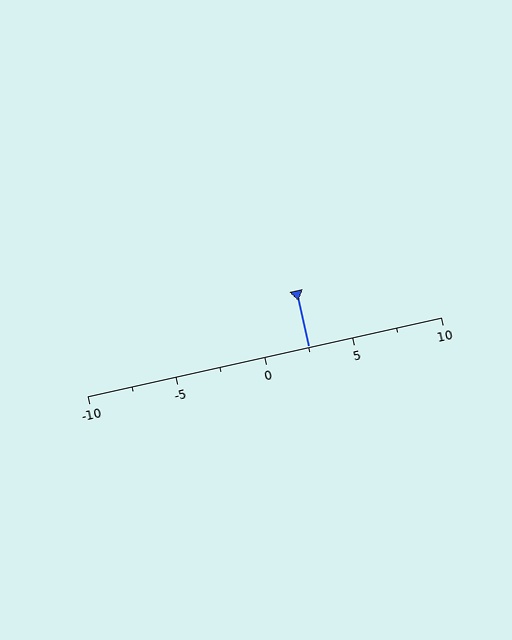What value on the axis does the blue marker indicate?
The marker indicates approximately 2.5.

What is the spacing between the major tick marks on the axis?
The major ticks are spaced 5 apart.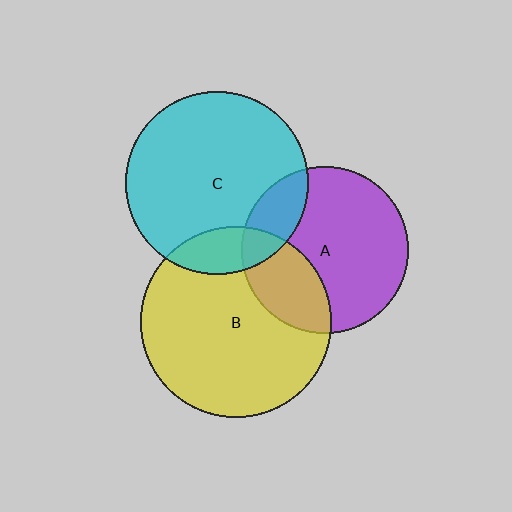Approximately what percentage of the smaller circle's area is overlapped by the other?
Approximately 15%.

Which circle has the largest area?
Circle B (yellow).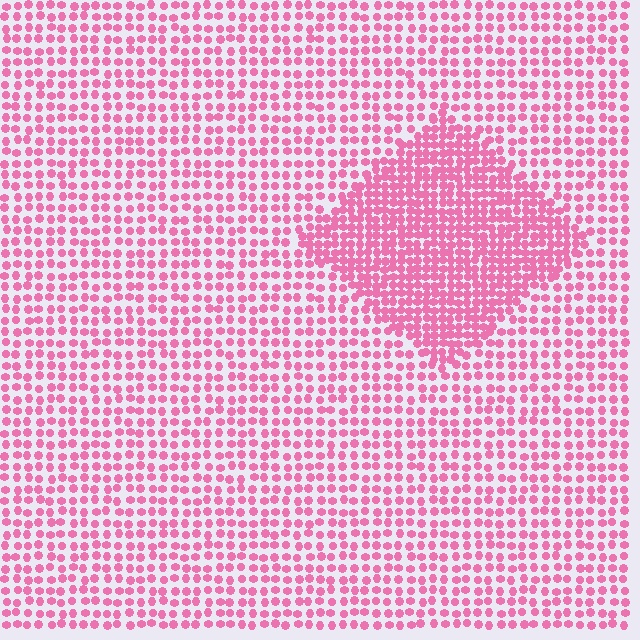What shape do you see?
I see a diamond.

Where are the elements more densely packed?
The elements are more densely packed inside the diamond boundary.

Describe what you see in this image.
The image contains small pink elements arranged at two different densities. A diamond-shaped region is visible where the elements are more densely packed than the surrounding area.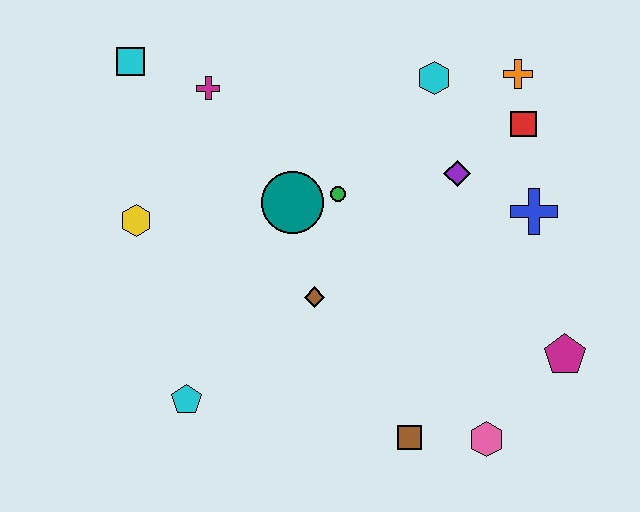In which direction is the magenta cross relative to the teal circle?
The magenta cross is above the teal circle.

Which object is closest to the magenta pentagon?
The pink hexagon is closest to the magenta pentagon.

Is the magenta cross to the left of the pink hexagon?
Yes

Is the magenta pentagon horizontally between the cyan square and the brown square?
No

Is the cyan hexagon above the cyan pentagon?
Yes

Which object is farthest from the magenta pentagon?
The cyan square is farthest from the magenta pentagon.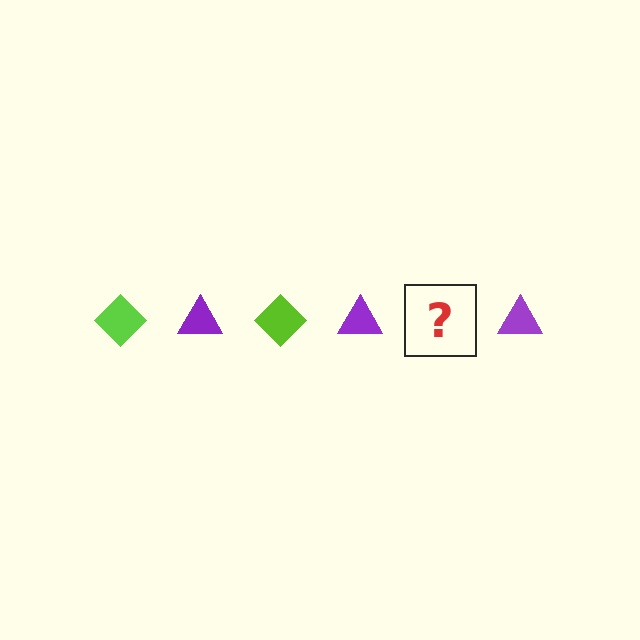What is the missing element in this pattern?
The missing element is a lime diamond.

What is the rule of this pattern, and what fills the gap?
The rule is that the pattern alternates between lime diamond and purple triangle. The gap should be filled with a lime diamond.